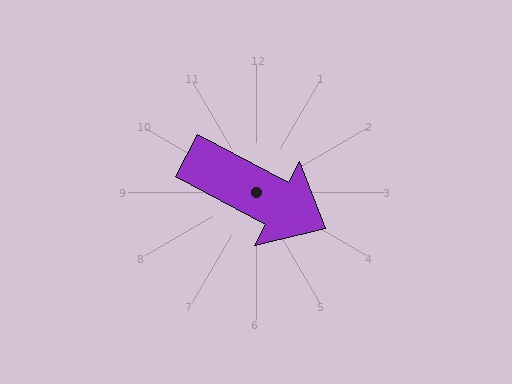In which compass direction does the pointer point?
Southeast.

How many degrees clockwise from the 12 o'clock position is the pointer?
Approximately 118 degrees.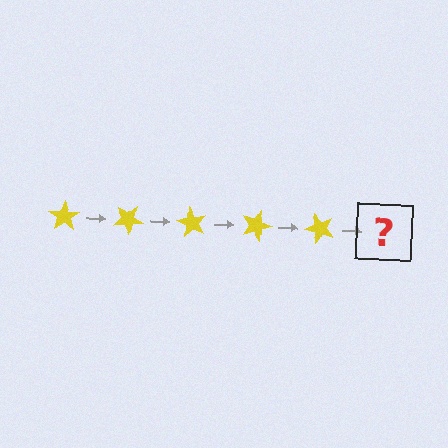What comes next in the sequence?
The next element should be a yellow star rotated 150 degrees.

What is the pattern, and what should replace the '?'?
The pattern is that the star rotates 30 degrees each step. The '?' should be a yellow star rotated 150 degrees.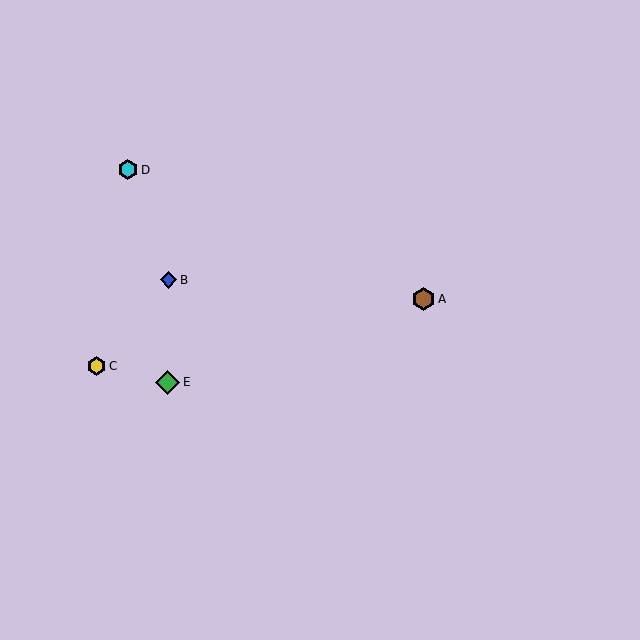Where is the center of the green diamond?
The center of the green diamond is at (168, 382).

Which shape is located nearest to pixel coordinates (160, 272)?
The blue diamond (labeled B) at (169, 280) is nearest to that location.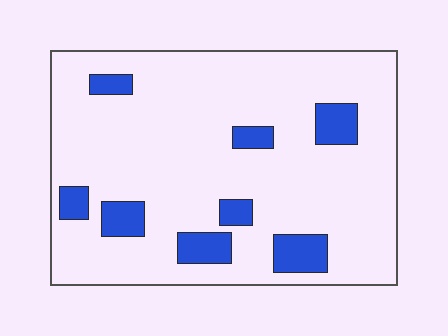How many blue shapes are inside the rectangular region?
8.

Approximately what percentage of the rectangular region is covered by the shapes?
Approximately 15%.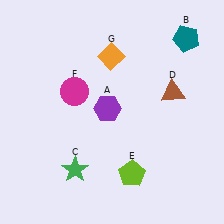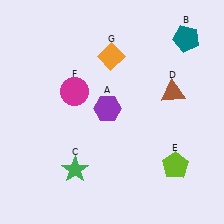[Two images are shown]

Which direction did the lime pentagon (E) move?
The lime pentagon (E) moved right.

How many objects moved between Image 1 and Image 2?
1 object moved between the two images.